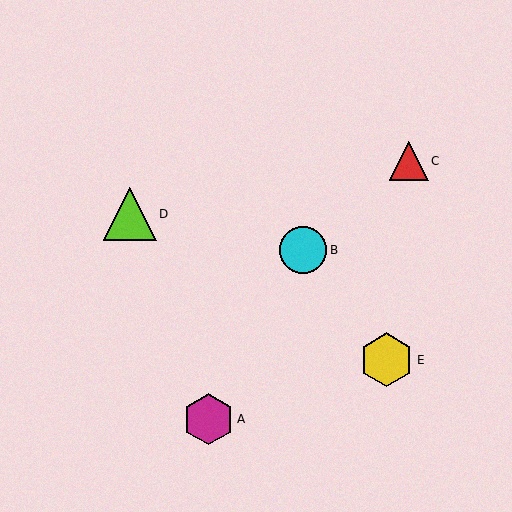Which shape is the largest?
The yellow hexagon (labeled E) is the largest.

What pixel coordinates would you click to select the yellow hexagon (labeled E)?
Click at (387, 360) to select the yellow hexagon E.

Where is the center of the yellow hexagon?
The center of the yellow hexagon is at (387, 360).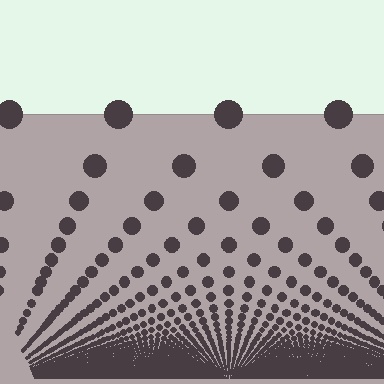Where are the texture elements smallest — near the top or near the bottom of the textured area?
Near the bottom.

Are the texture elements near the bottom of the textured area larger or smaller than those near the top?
Smaller. The gradient is inverted — elements near the bottom are smaller and denser.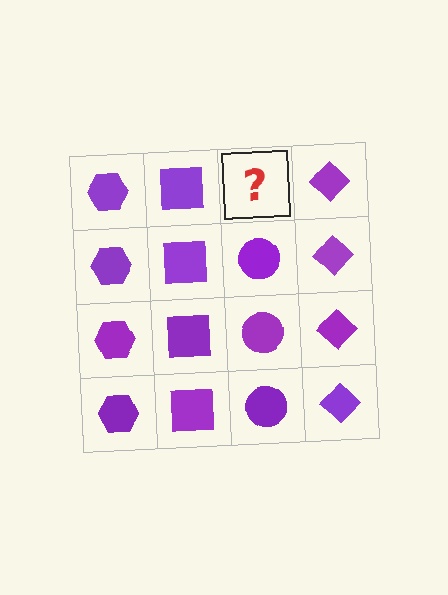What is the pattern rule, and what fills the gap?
The rule is that each column has a consistent shape. The gap should be filled with a purple circle.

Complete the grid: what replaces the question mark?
The question mark should be replaced with a purple circle.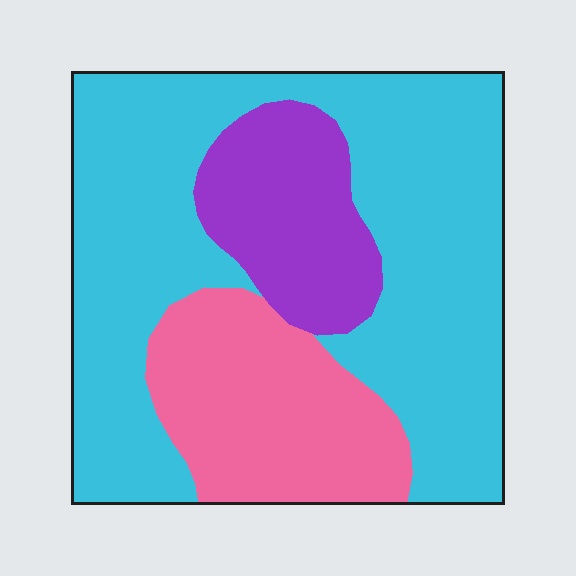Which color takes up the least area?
Purple, at roughly 15%.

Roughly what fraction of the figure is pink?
Pink takes up between a sixth and a third of the figure.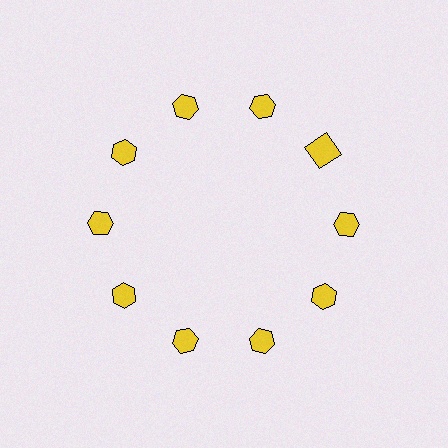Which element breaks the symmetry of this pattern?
The yellow square at roughly the 2 o'clock position breaks the symmetry. All other shapes are yellow hexagons.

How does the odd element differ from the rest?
It has a different shape: square instead of hexagon.